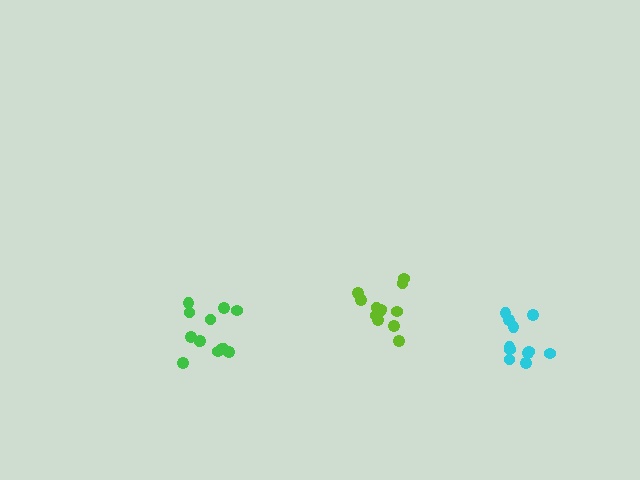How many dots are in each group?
Group 1: 12 dots, Group 2: 11 dots, Group 3: 13 dots (36 total).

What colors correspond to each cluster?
The clusters are colored: lime, cyan, green.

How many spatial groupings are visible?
There are 3 spatial groupings.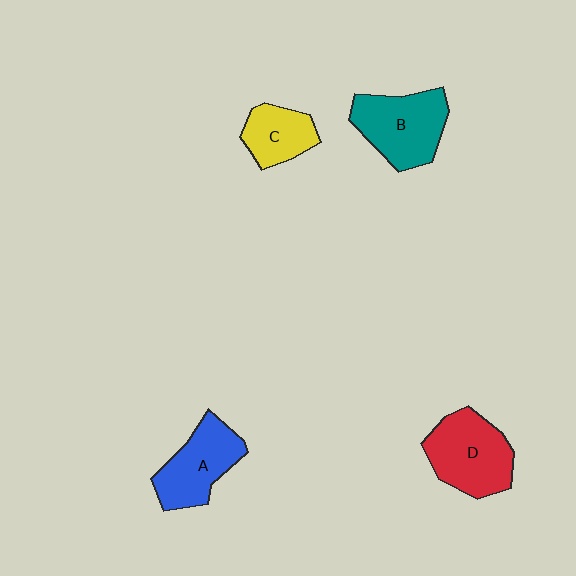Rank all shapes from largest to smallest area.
From largest to smallest: D (red), B (teal), A (blue), C (yellow).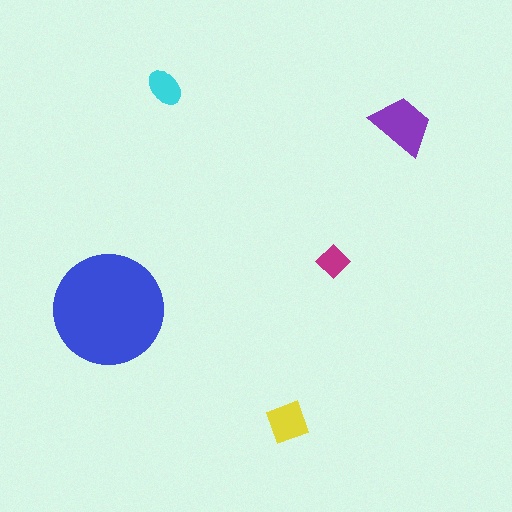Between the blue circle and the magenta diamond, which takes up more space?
The blue circle.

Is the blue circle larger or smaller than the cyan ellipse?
Larger.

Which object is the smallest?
The magenta diamond.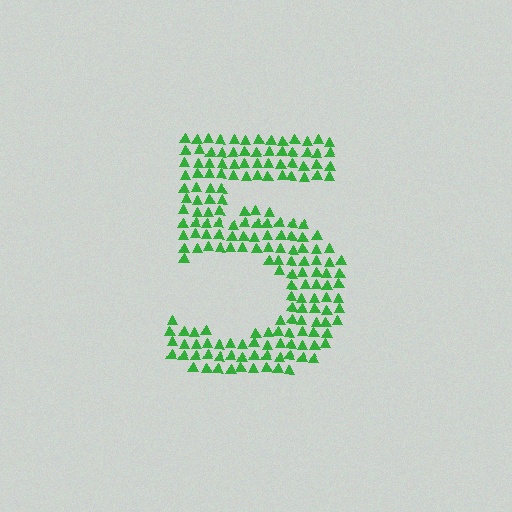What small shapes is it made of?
It is made of small triangles.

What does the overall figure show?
The overall figure shows the digit 5.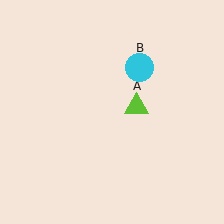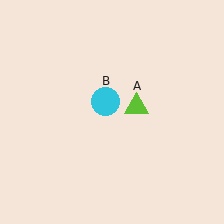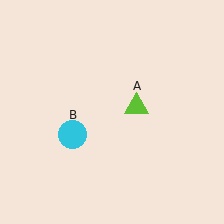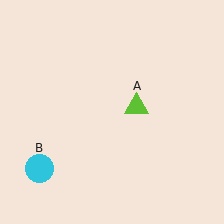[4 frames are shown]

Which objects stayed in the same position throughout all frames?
Lime triangle (object A) remained stationary.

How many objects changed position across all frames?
1 object changed position: cyan circle (object B).